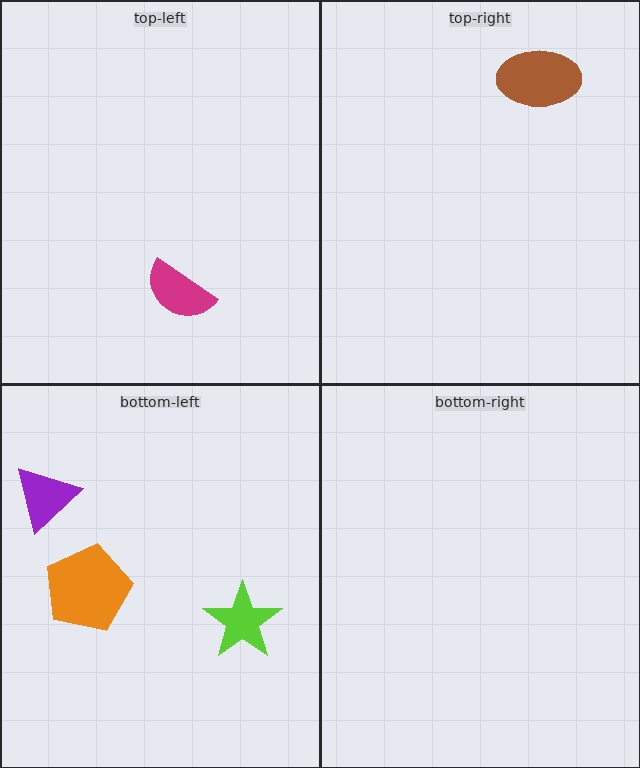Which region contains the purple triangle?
The bottom-left region.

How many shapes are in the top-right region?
1.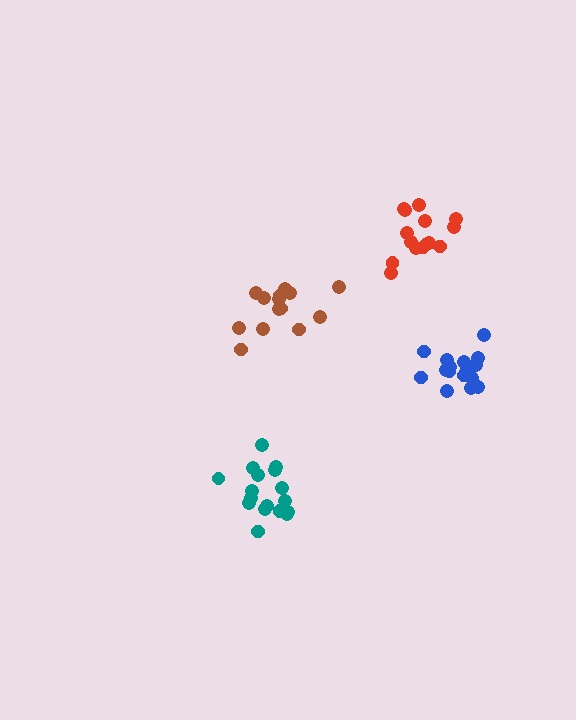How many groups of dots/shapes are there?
There are 4 groups.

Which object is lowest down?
The teal cluster is bottommost.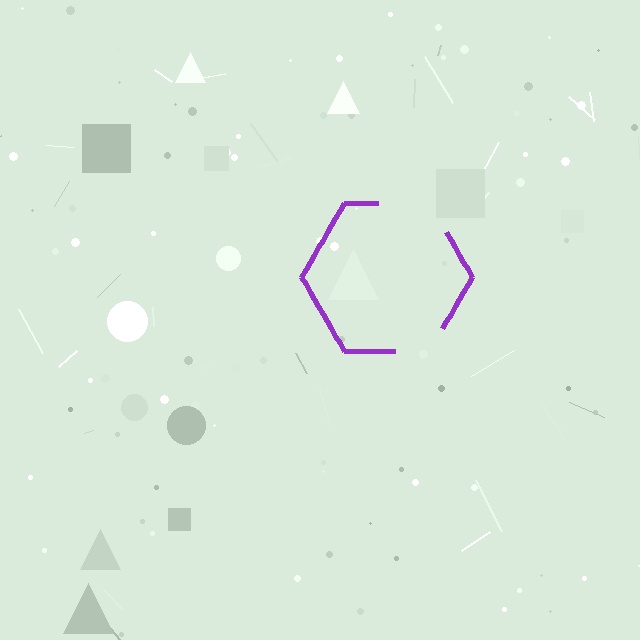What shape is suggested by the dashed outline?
The dashed outline suggests a hexagon.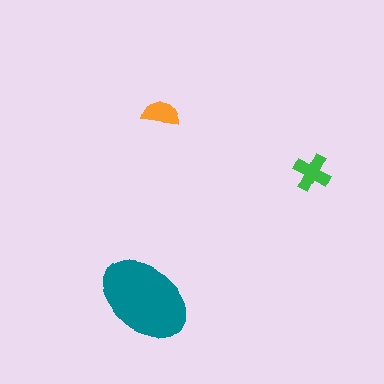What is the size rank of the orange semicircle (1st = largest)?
3rd.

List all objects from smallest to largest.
The orange semicircle, the green cross, the teal ellipse.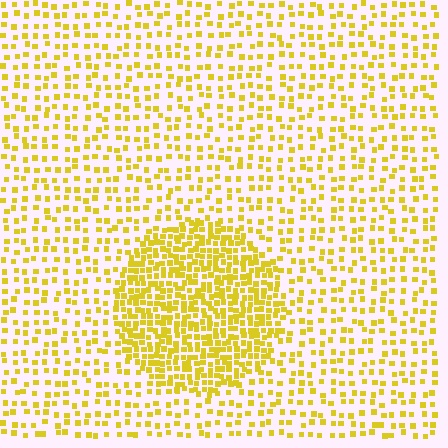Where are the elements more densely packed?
The elements are more densely packed inside the circle boundary.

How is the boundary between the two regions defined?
The boundary is defined by a change in element density (approximately 2.3x ratio). All elements are the same color, size, and shape.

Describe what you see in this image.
The image contains small yellow elements arranged at two different densities. A circle-shaped region is visible where the elements are more densely packed than the surrounding area.